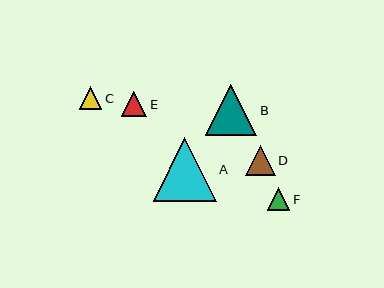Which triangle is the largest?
Triangle A is the largest with a size of approximately 63 pixels.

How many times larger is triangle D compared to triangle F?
Triangle D is approximately 1.3 times the size of triangle F.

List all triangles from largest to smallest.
From largest to smallest: A, B, D, E, F, C.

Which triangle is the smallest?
Triangle C is the smallest with a size of approximately 22 pixels.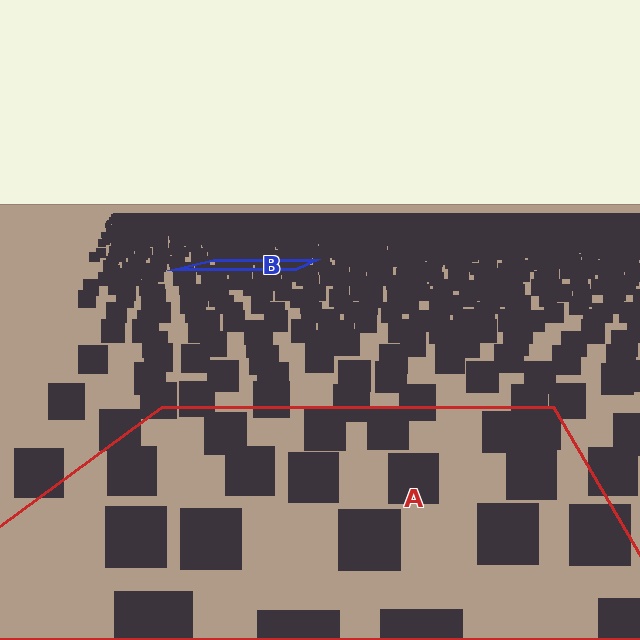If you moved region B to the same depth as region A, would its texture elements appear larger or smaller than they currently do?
They would appear larger. At a closer depth, the same texture elements are projected at a bigger on-screen size.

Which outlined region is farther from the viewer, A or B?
Region B is farther from the viewer — the texture elements inside it appear smaller and more densely packed.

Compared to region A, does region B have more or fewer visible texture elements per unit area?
Region B has more texture elements per unit area — they are packed more densely because it is farther away.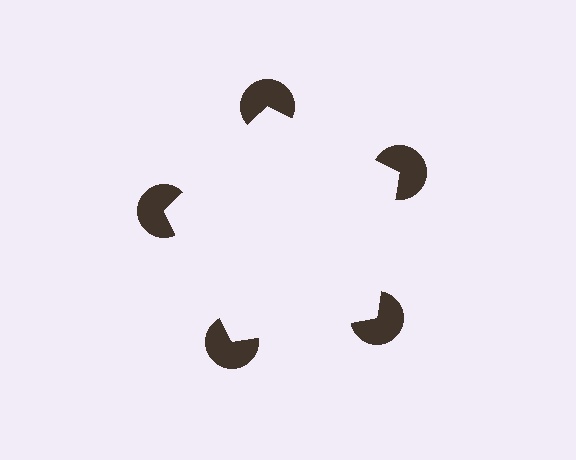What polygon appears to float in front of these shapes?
An illusory pentagon — its edges are inferred from the aligned wedge cuts in the pac-man discs, not physically drawn.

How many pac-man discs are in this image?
There are 5 — one at each vertex of the illusory pentagon.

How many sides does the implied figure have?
5 sides.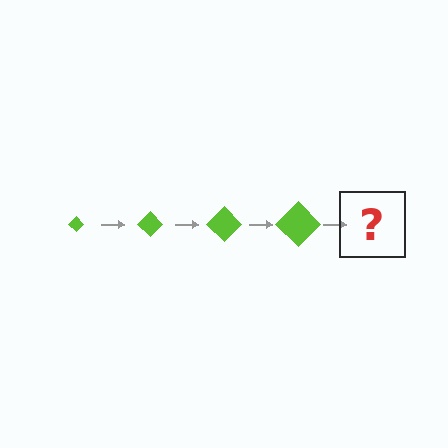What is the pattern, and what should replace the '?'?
The pattern is that the diamond gets progressively larger each step. The '?' should be a lime diamond, larger than the previous one.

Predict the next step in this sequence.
The next step is a lime diamond, larger than the previous one.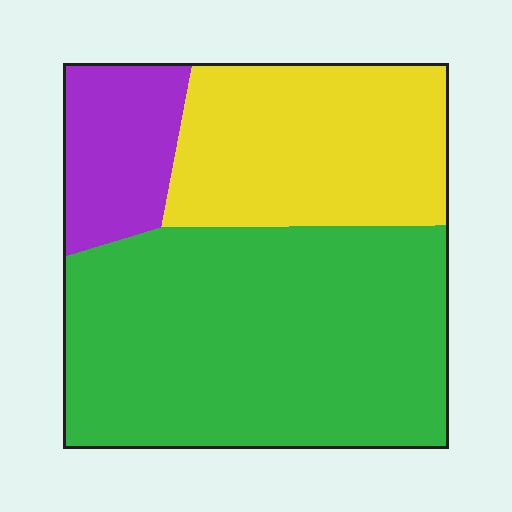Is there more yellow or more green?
Green.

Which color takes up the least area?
Purple, at roughly 15%.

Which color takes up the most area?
Green, at roughly 55%.